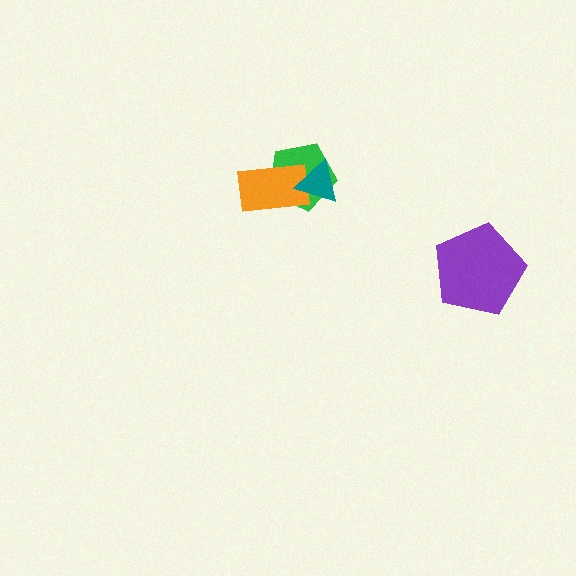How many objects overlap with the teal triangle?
2 objects overlap with the teal triangle.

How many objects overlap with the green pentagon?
2 objects overlap with the green pentagon.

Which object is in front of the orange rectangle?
The teal triangle is in front of the orange rectangle.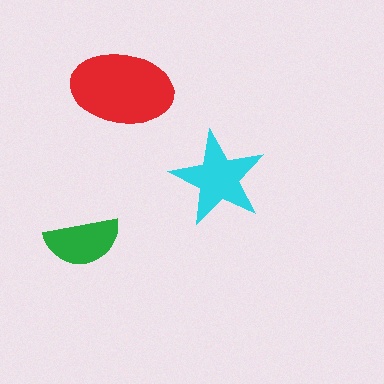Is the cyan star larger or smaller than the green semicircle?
Larger.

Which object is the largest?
The red ellipse.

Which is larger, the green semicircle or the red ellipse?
The red ellipse.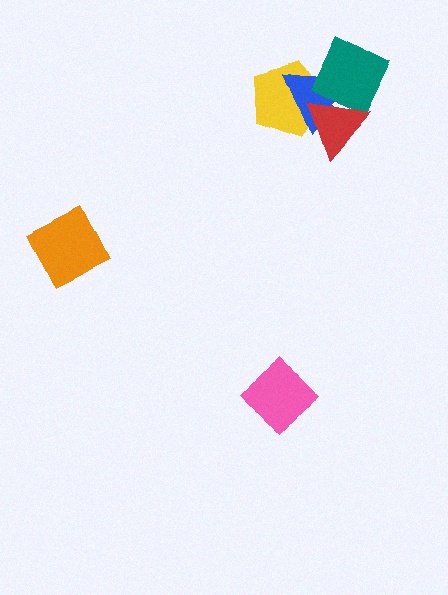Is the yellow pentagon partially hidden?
Yes, it is partially covered by another shape.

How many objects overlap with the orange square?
0 objects overlap with the orange square.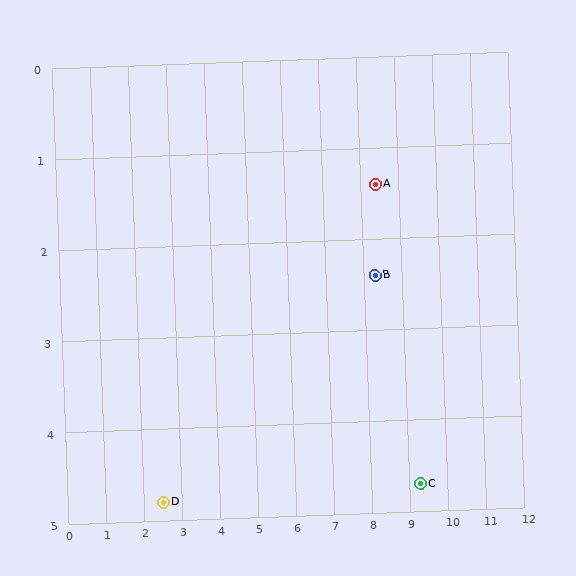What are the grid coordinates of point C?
Point C is at approximately (9.3, 4.7).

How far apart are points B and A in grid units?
Points B and A are about 1.0 grid units apart.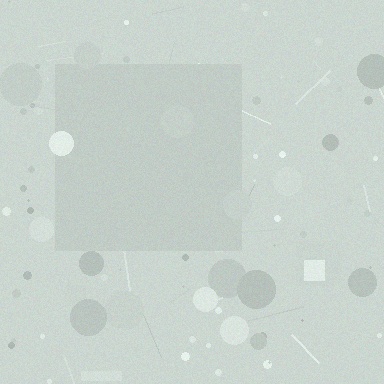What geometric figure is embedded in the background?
A square is embedded in the background.